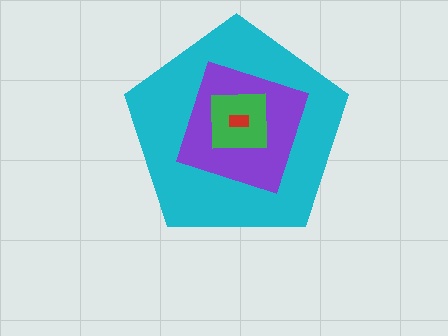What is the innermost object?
The red rectangle.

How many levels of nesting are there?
4.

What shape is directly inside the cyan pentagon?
The purple square.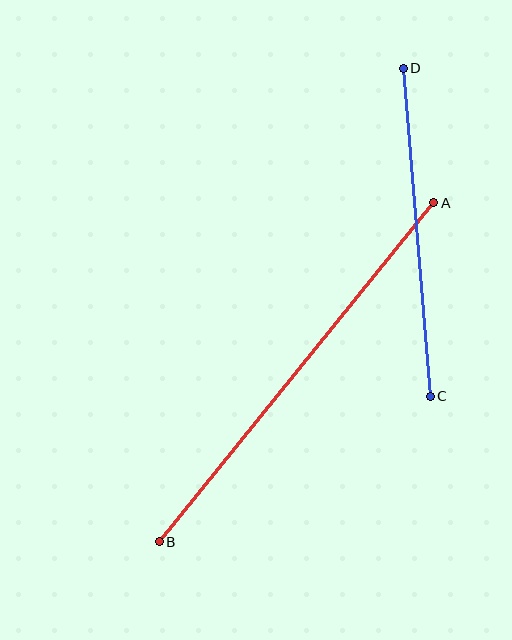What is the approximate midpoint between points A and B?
The midpoint is at approximately (296, 372) pixels.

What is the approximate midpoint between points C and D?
The midpoint is at approximately (417, 232) pixels.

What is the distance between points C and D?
The distance is approximately 329 pixels.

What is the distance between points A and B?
The distance is approximately 436 pixels.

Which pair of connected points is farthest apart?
Points A and B are farthest apart.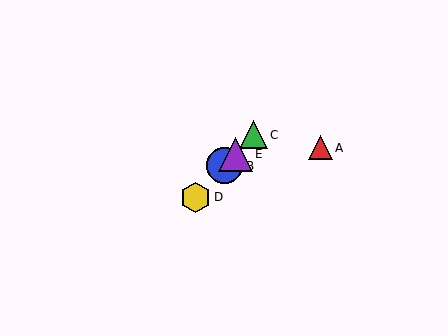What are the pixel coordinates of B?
Object B is at (225, 166).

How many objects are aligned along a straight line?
4 objects (B, C, D, E) are aligned along a straight line.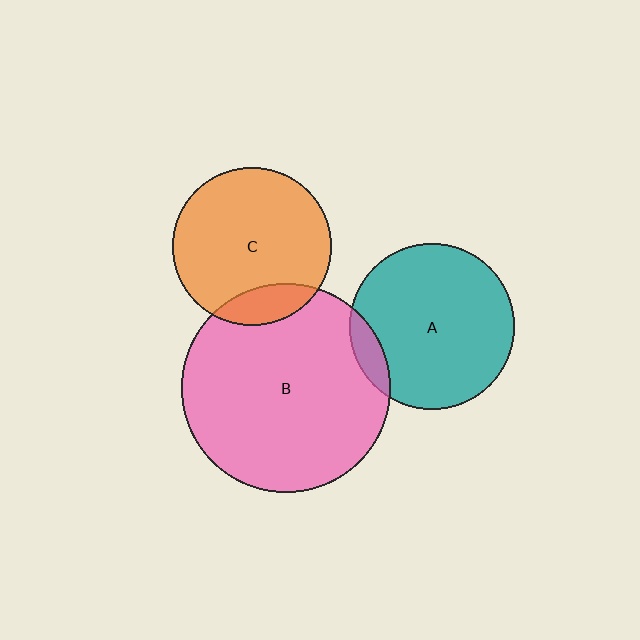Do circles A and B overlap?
Yes.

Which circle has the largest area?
Circle B (pink).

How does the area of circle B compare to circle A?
Approximately 1.6 times.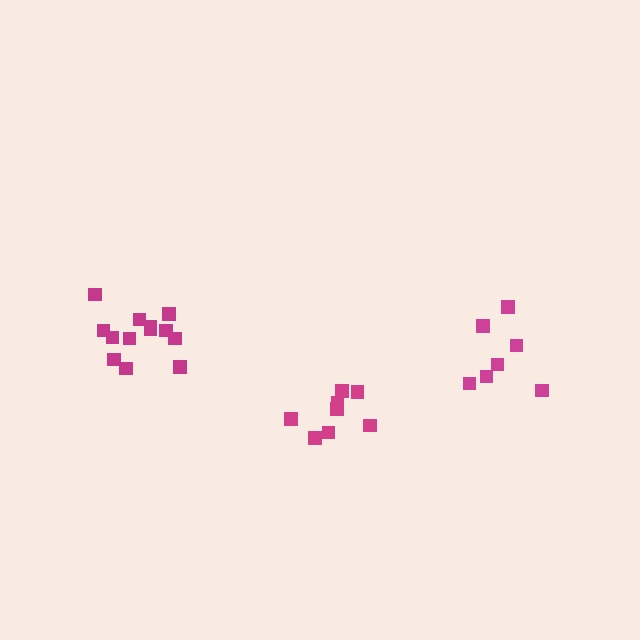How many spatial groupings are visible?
There are 3 spatial groupings.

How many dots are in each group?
Group 1: 8 dots, Group 2: 13 dots, Group 3: 7 dots (28 total).